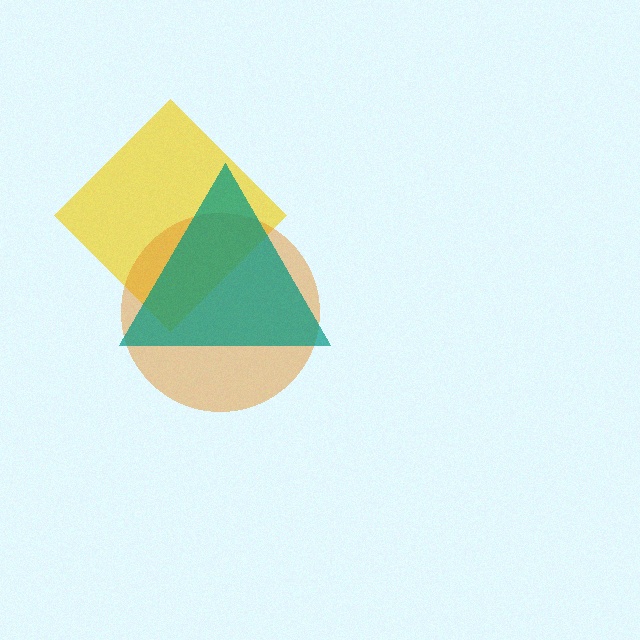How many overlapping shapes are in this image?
There are 3 overlapping shapes in the image.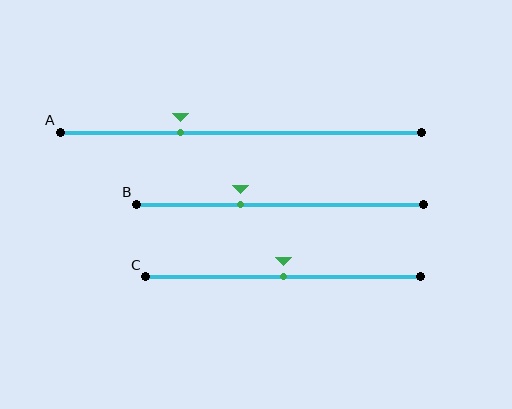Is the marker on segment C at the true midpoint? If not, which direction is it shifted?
Yes, the marker on segment C is at the true midpoint.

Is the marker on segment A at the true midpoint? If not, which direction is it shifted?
No, the marker on segment A is shifted to the left by about 17% of the segment length.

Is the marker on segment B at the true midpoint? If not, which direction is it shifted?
No, the marker on segment B is shifted to the left by about 14% of the segment length.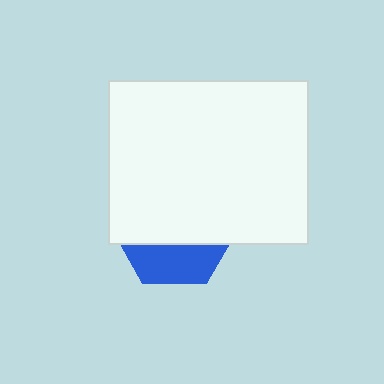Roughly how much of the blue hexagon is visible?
A small part of it is visible (roughly 31%).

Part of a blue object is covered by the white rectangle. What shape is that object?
It is a hexagon.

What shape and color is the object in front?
The object in front is a white rectangle.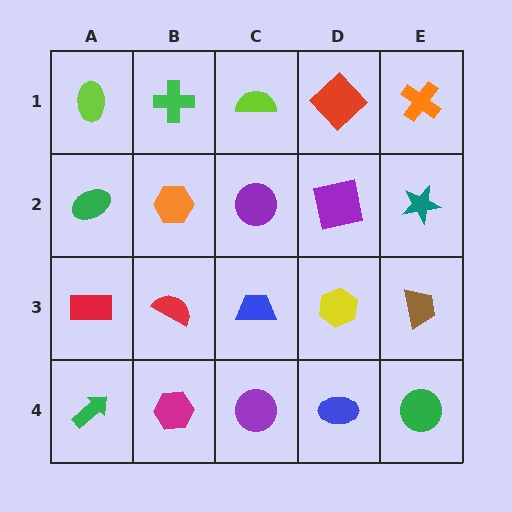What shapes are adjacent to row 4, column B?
A red semicircle (row 3, column B), a green arrow (row 4, column A), a purple circle (row 4, column C).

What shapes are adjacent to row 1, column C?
A purple circle (row 2, column C), a green cross (row 1, column B), a red diamond (row 1, column D).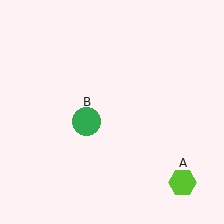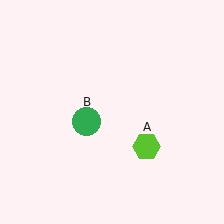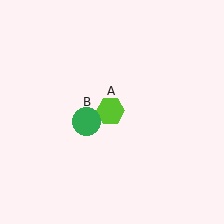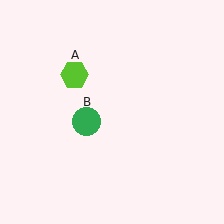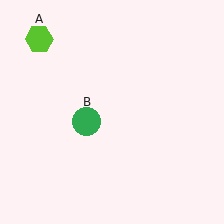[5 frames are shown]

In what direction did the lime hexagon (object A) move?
The lime hexagon (object A) moved up and to the left.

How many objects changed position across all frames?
1 object changed position: lime hexagon (object A).